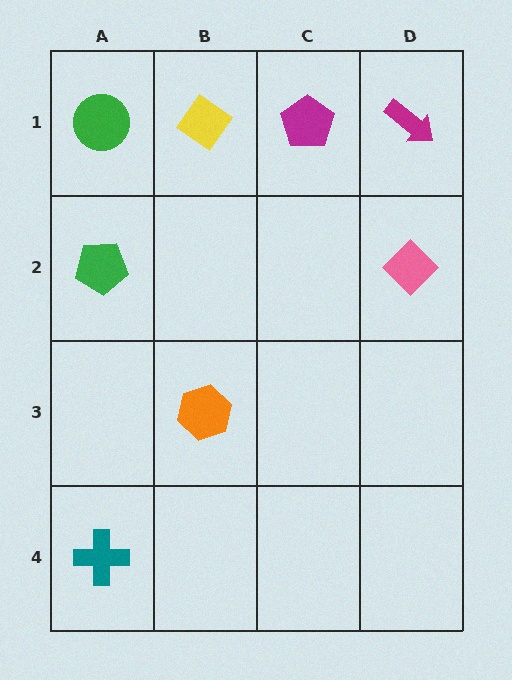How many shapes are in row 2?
2 shapes.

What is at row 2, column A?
A green pentagon.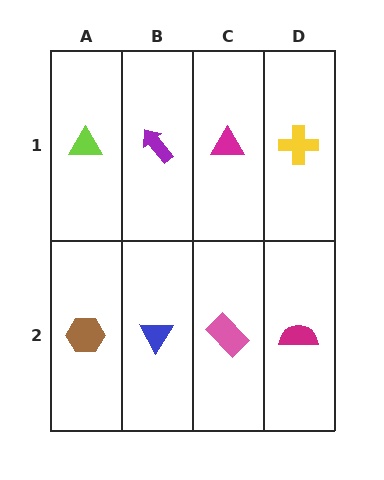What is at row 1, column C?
A magenta triangle.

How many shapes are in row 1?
4 shapes.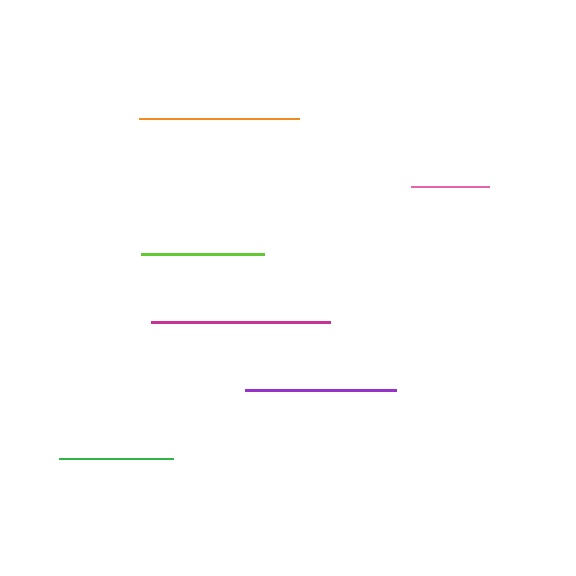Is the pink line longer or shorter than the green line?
The green line is longer than the pink line.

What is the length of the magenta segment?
The magenta segment is approximately 179 pixels long.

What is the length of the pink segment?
The pink segment is approximately 78 pixels long.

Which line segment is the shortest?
The pink line is the shortest at approximately 78 pixels.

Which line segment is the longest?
The magenta line is the longest at approximately 179 pixels.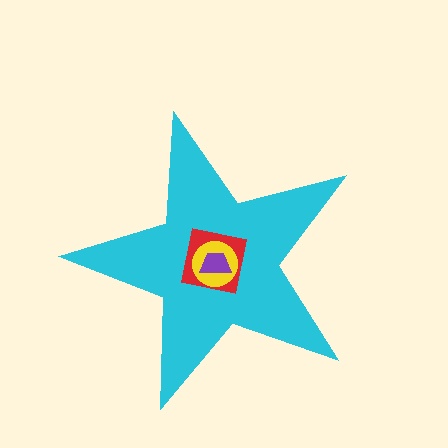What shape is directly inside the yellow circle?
The purple trapezoid.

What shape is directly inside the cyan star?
The red square.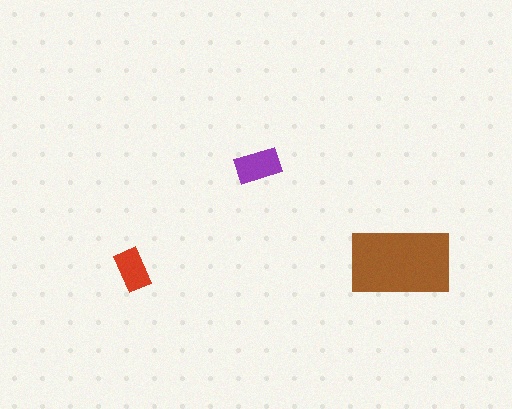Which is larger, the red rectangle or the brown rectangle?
The brown one.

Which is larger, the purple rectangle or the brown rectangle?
The brown one.